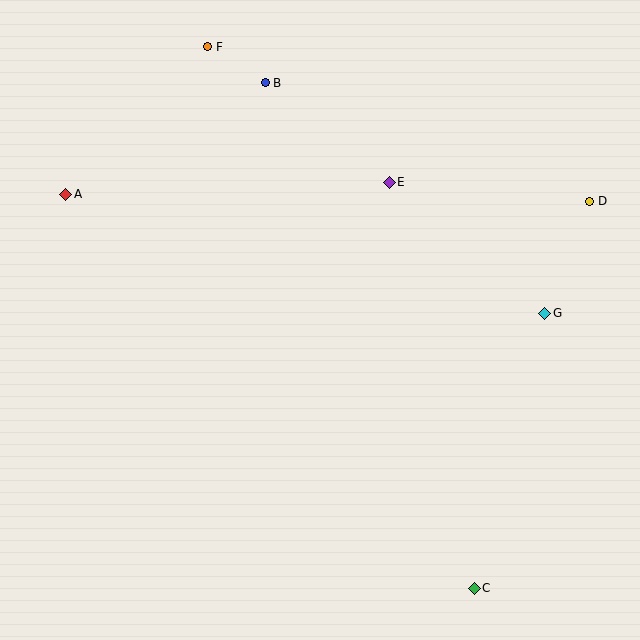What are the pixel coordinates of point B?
Point B is at (265, 83).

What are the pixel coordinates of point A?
Point A is at (66, 194).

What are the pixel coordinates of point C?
Point C is at (474, 588).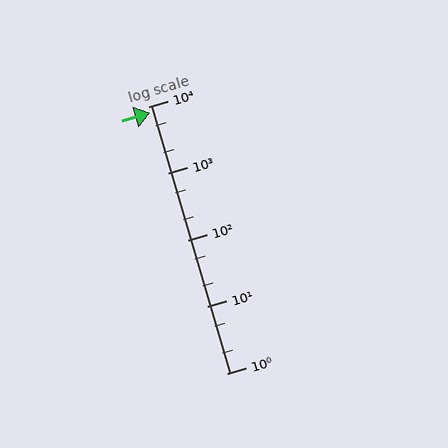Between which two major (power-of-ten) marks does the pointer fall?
The pointer is between 1000 and 10000.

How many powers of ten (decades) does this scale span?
The scale spans 4 decades, from 1 to 10000.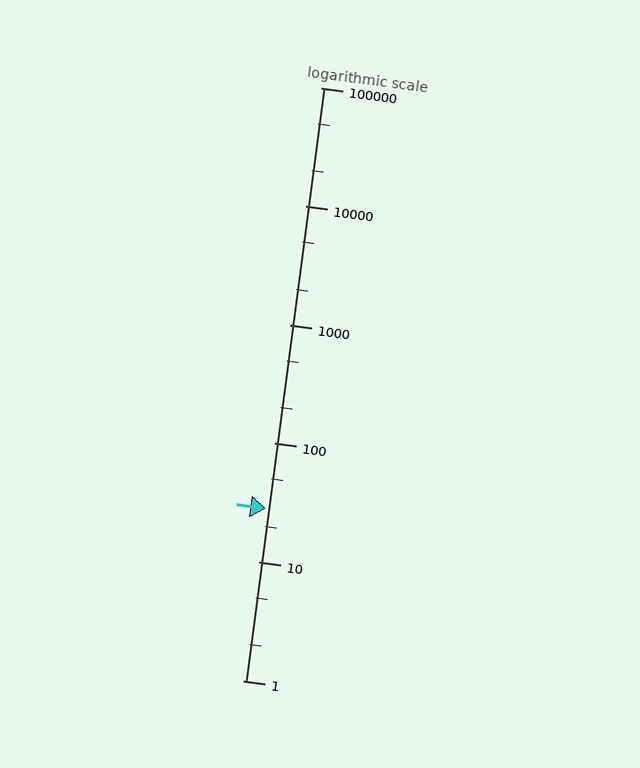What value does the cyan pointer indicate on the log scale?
The pointer indicates approximately 28.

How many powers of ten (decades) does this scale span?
The scale spans 5 decades, from 1 to 100000.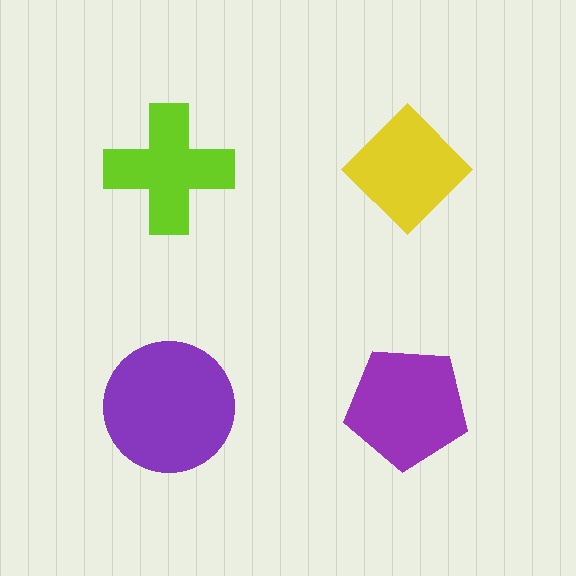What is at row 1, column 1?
A lime cross.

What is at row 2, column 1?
A purple circle.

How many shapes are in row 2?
2 shapes.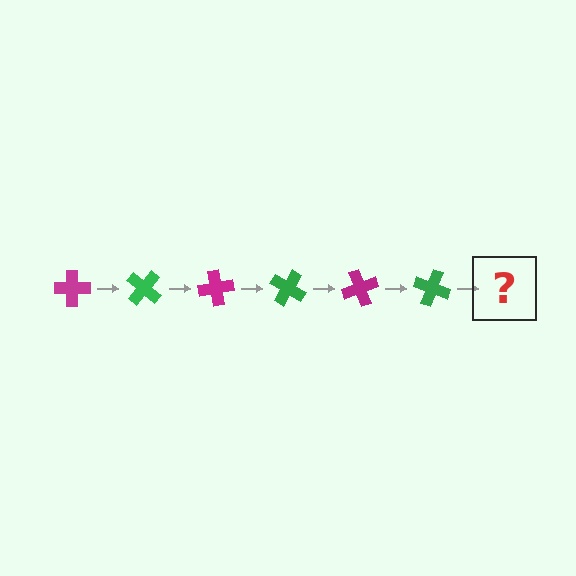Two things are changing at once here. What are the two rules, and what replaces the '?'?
The two rules are that it rotates 40 degrees each step and the color cycles through magenta and green. The '?' should be a magenta cross, rotated 240 degrees from the start.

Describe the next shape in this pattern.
It should be a magenta cross, rotated 240 degrees from the start.